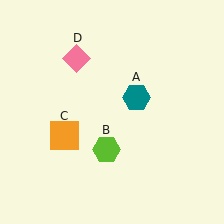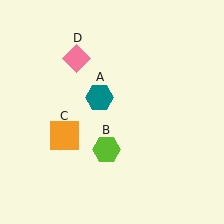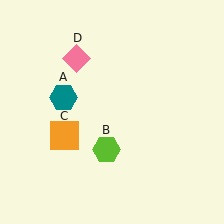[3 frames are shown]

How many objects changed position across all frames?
1 object changed position: teal hexagon (object A).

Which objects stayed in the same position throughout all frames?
Lime hexagon (object B) and orange square (object C) and pink diamond (object D) remained stationary.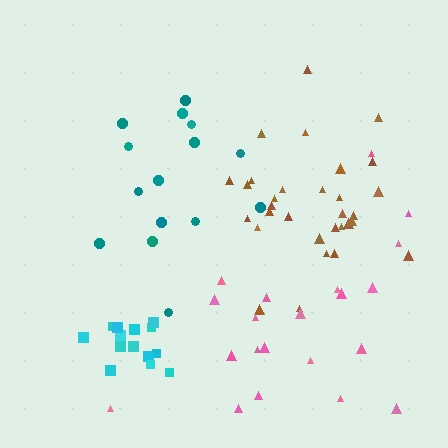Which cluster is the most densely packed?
Cyan.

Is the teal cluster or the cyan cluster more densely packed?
Cyan.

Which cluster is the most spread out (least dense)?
Pink.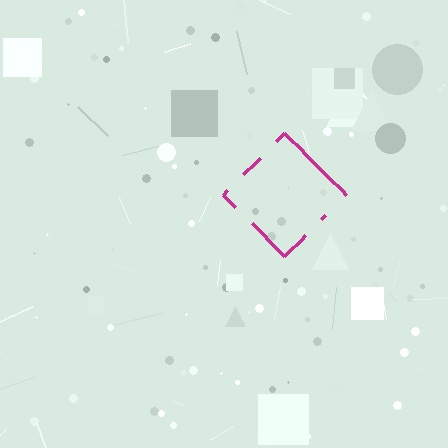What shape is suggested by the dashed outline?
The dashed outline suggests a diamond.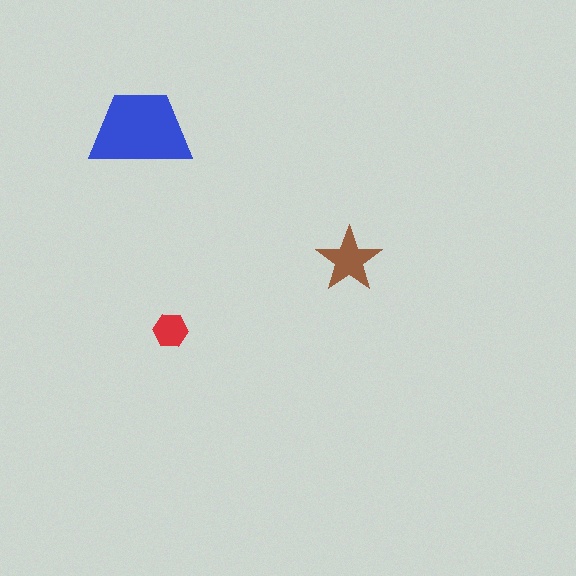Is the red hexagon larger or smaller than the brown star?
Smaller.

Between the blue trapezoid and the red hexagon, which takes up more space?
The blue trapezoid.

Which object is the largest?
The blue trapezoid.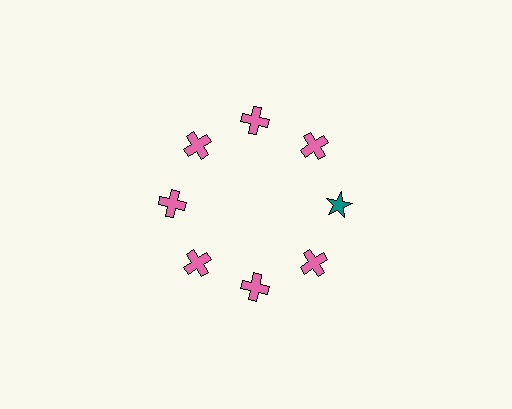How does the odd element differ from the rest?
It differs in both color (teal instead of pink) and shape (star instead of cross).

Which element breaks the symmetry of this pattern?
The teal star at roughly the 3 o'clock position breaks the symmetry. All other shapes are pink crosses.